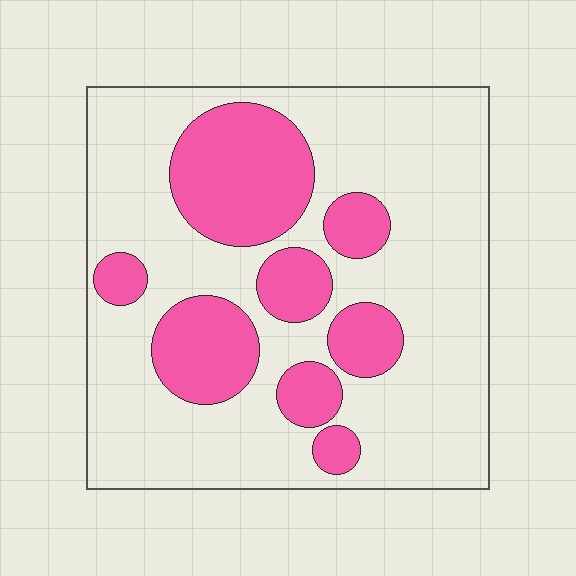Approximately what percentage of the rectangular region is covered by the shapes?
Approximately 30%.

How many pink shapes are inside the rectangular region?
8.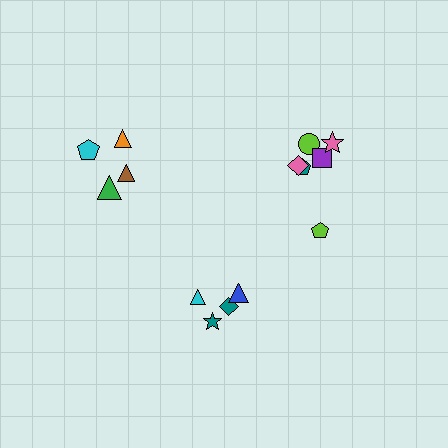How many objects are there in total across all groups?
There are 14 objects.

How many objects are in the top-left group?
There are 4 objects.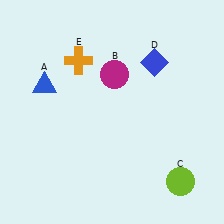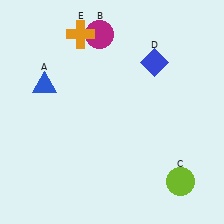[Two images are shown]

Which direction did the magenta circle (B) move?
The magenta circle (B) moved up.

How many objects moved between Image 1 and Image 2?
2 objects moved between the two images.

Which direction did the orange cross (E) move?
The orange cross (E) moved up.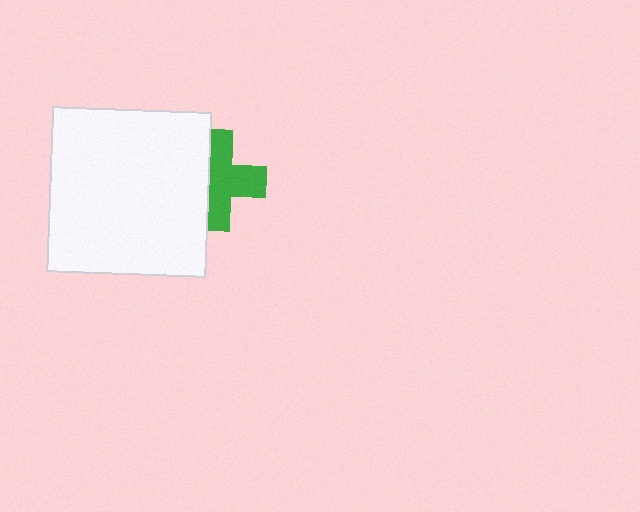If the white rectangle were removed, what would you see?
You would see the complete green cross.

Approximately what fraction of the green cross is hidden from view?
Roughly 39% of the green cross is hidden behind the white rectangle.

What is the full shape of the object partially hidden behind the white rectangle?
The partially hidden object is a green cross.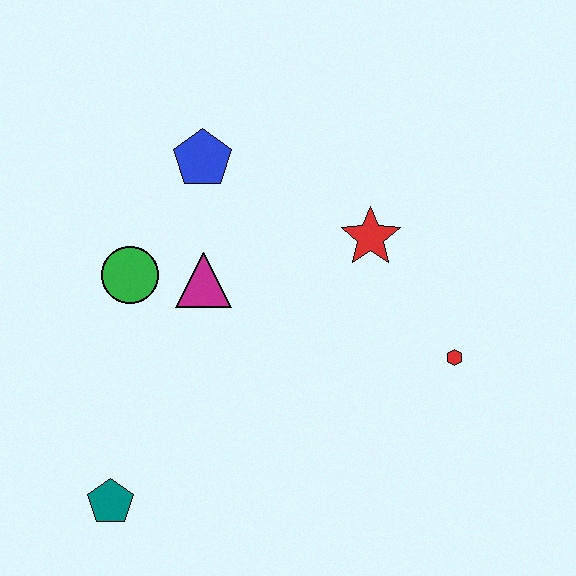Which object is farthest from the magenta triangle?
The red hexagon is farthest from the magenta triangle.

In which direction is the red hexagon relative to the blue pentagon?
The red hexagon is to the right of the blue pentagon.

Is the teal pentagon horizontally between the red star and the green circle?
No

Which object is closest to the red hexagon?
The red star is closest to the red hexagon.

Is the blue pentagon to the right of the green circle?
Yes